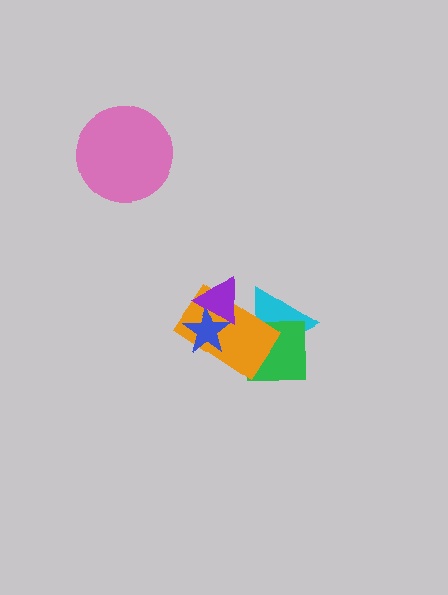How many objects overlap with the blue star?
2 objects overlap with the blue star.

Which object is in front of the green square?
The orange rectangle is in front of the green square.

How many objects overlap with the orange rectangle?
4 objects overlap with the orange rectangle.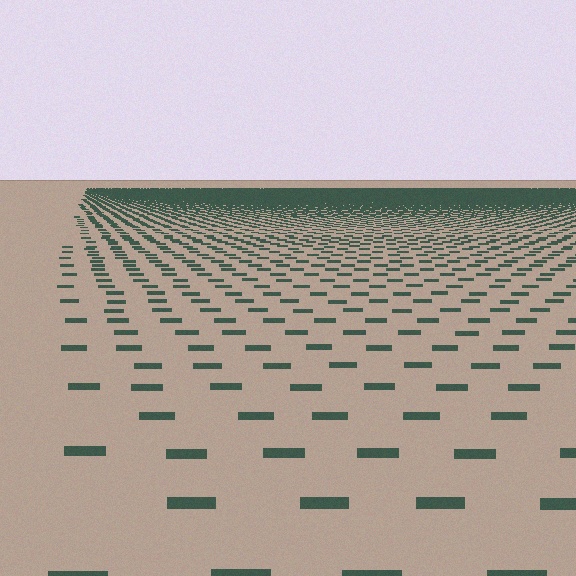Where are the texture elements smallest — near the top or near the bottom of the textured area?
Near the top.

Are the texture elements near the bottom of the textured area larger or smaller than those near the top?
Larger. Near the bottom, elements are closer to the viewer and appear at a bigger on-screen size.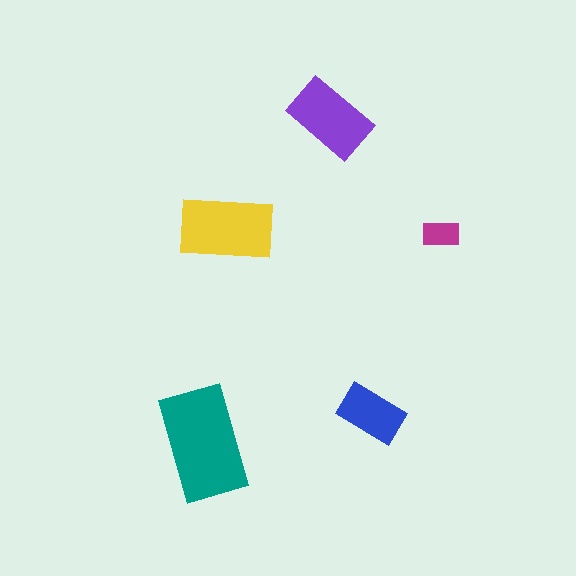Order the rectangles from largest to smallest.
the teal one, the yellow one, the purple one, the blue one, the magenta one.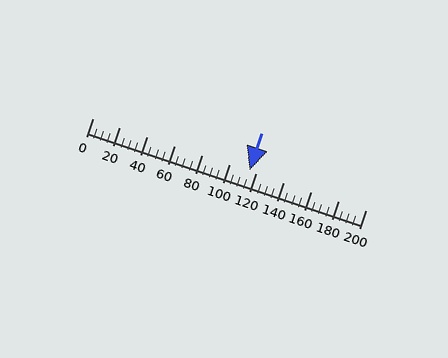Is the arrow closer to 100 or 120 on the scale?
The arrow is closer to 120.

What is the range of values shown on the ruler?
The ruler shows values from 0 to 200.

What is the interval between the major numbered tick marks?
The major tick marks are spaced 20 units apart.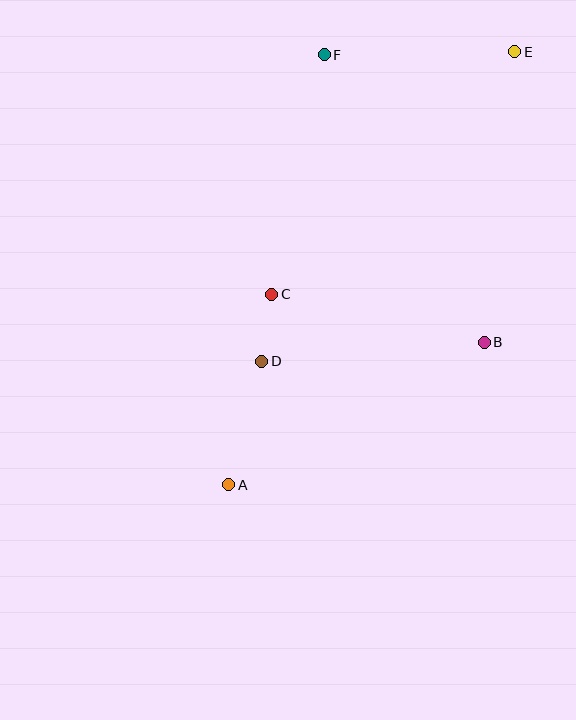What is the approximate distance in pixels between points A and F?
The distance between A and F is approximately 440 pixels.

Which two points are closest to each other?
Points C and D are closest to each other.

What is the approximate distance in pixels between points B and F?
The distance between B and F is approximately 329 pixels.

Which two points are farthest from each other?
Points A and E are farthest from each other.